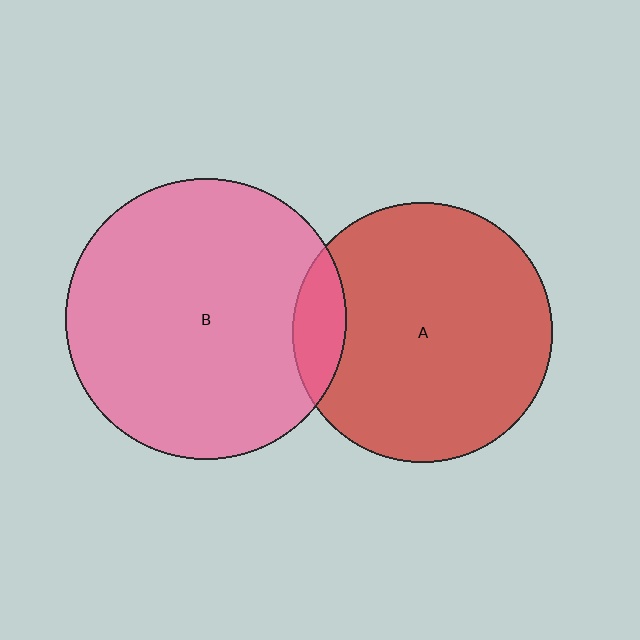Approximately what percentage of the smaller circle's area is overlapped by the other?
Approximately 10%.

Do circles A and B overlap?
Yes.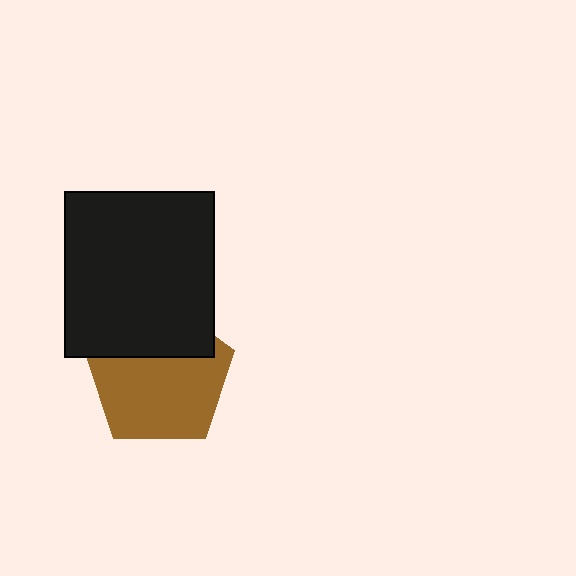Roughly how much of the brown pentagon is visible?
Most of it is visible (roughly 67%).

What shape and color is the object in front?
The object in front is a black rectangle.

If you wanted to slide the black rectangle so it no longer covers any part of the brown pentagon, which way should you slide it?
Slide it up — that is the most direct way to separate the two shapes.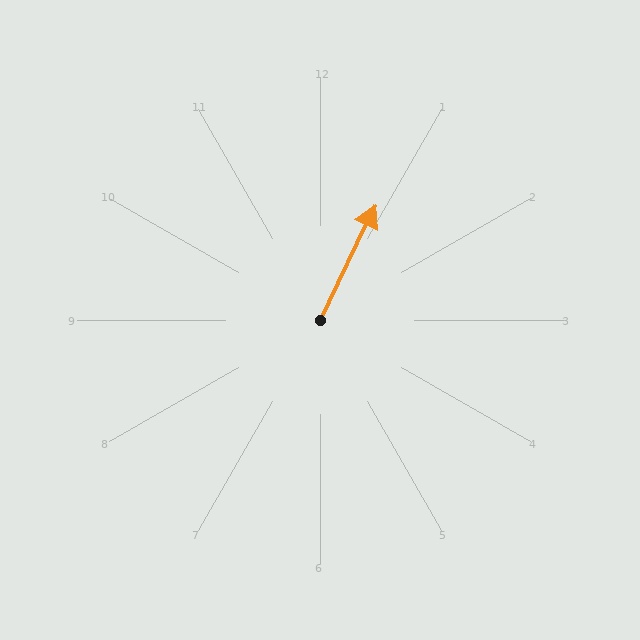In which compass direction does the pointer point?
Northeast.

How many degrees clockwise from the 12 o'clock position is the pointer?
Approximately 26 degrees.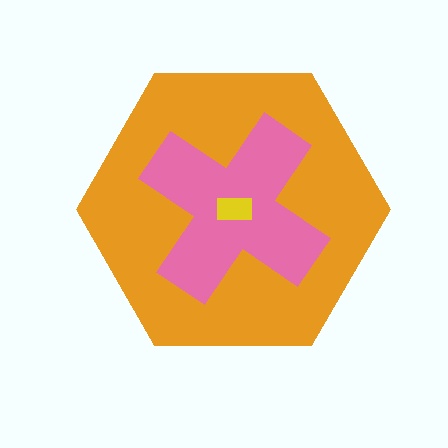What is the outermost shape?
The orange hexagon.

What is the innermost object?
The yellow rectangle.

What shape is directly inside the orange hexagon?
The pink cross.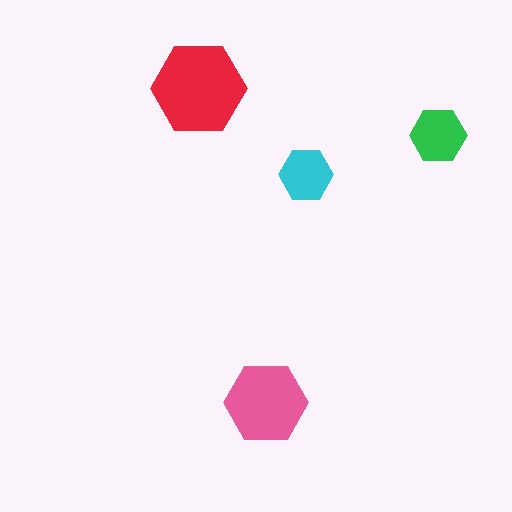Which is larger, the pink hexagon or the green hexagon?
The pink one.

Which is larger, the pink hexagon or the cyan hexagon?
The pink one.